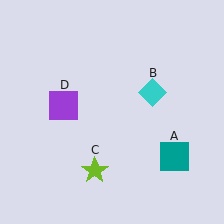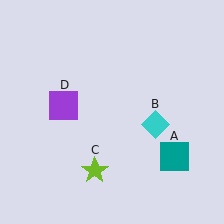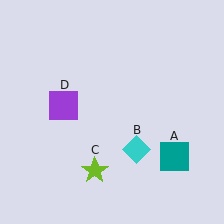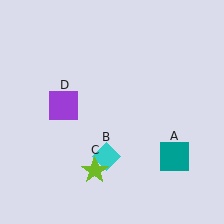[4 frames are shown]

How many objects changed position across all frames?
1 object changed position: cyan diamond (object B).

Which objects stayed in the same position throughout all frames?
Teal square (object A) and lime star (object C) and purple square (object D) remained stationary.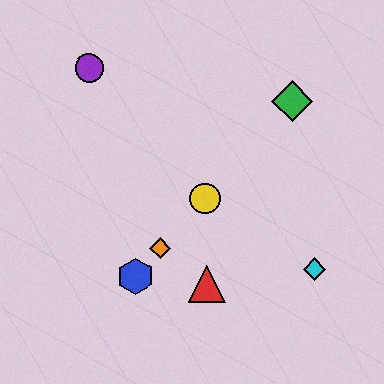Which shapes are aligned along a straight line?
The blue hexagon, the green diamond, the yellow circle, the orange diamond are aligned along a straight line.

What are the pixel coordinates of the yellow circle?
The yellow circle is at (205, 198).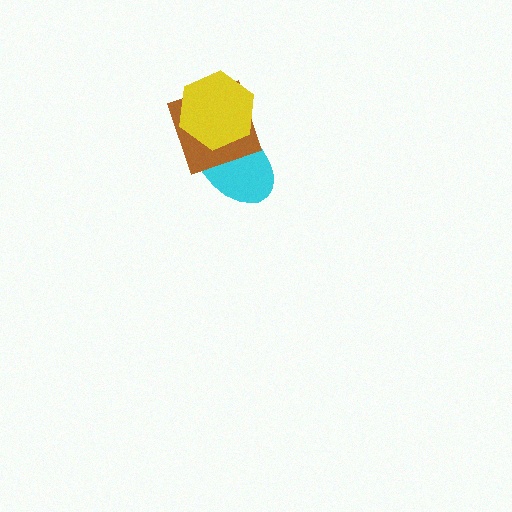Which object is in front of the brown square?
The yellow hexagon is in front of the brown square.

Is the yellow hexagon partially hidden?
No, no other shape covers it.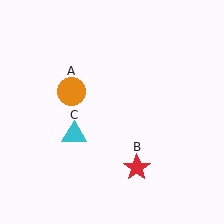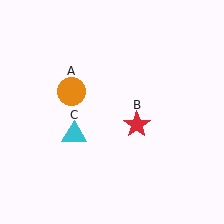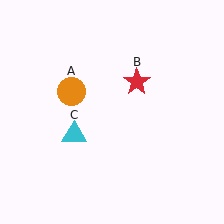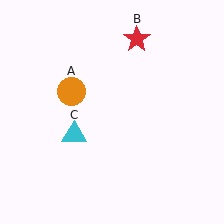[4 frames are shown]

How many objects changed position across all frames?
1 object changed position: red star (object B).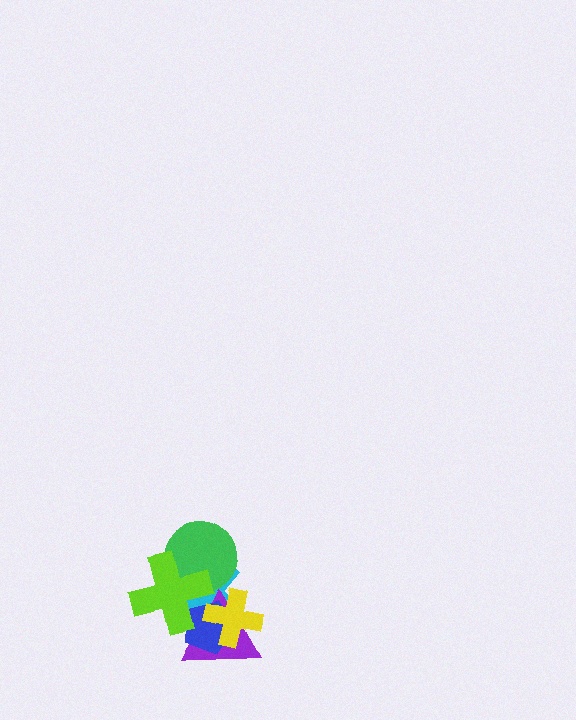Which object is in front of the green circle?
The lime cross is in front of the green circle.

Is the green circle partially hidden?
Yes, it is partially covered by another shape.